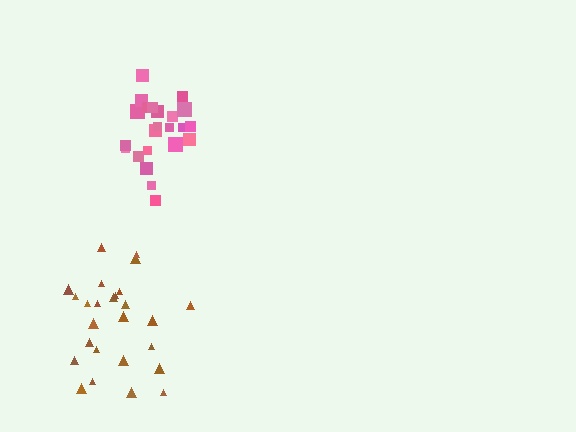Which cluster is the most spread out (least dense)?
Brown.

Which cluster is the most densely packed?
Pink.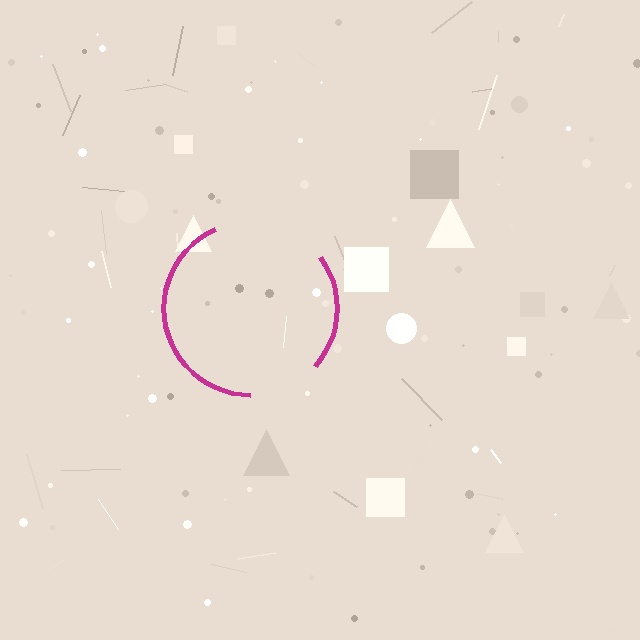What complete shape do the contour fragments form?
The contour fragments form a circle.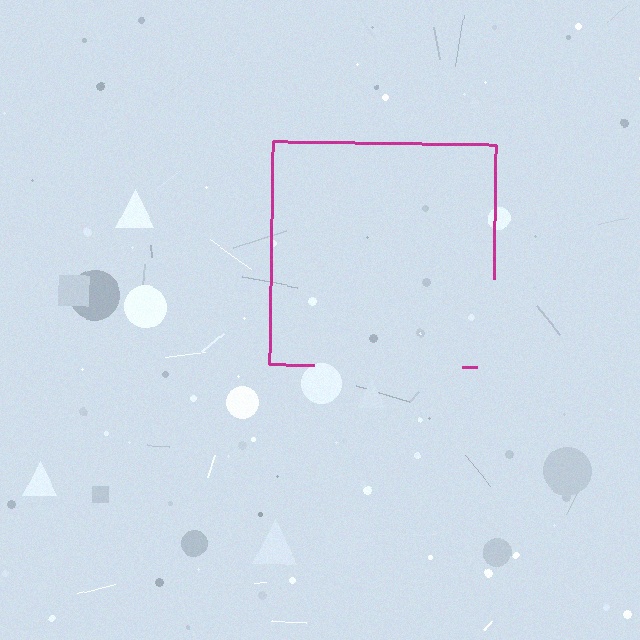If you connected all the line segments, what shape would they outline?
They would outline a square.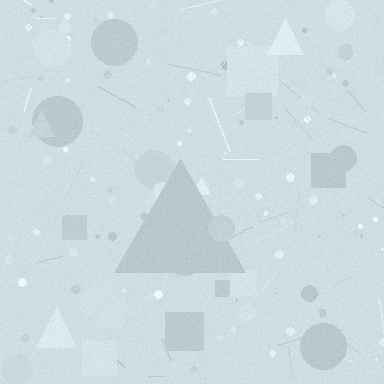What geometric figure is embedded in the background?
A triangle is embedded in the background.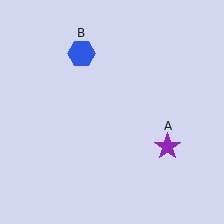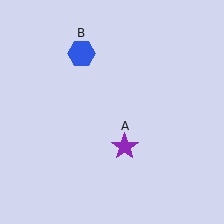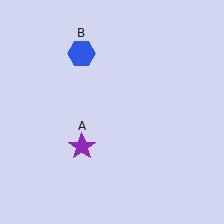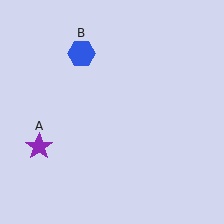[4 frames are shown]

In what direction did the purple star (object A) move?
The purple star (object A) moved left.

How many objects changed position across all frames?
1 object changed position: purple star (object A).